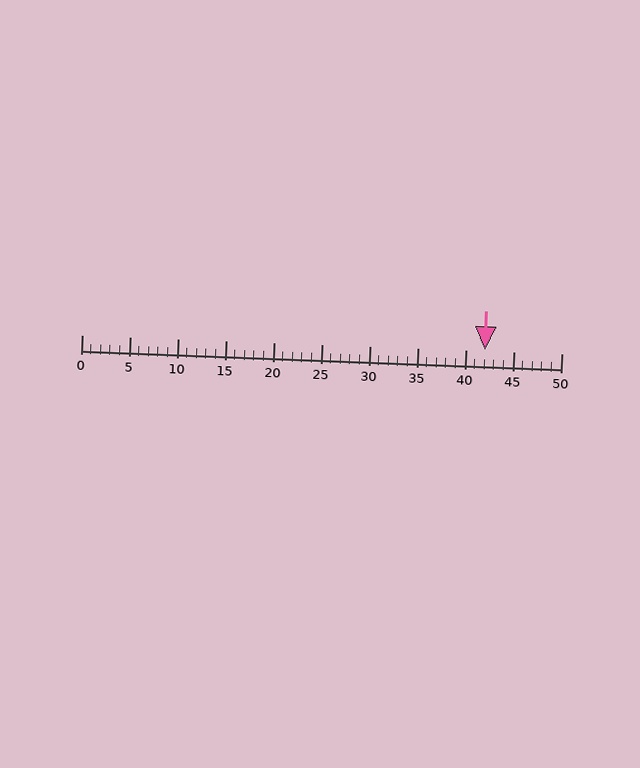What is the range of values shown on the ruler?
The ruler shows values from 0 to 50.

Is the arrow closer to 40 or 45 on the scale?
The arrow is closer to 40.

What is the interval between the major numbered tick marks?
The major tick marks are spaced 5 units apart.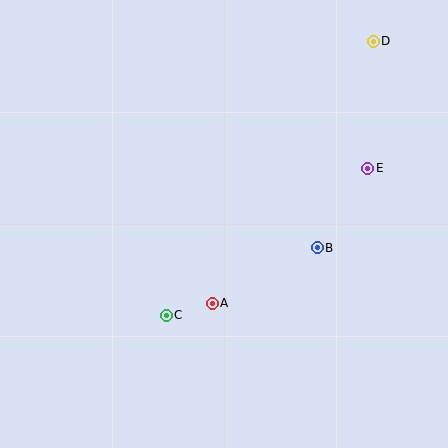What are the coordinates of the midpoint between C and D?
The midpoint between C and D is at (270, 178).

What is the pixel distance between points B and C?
The distance between B and C is 166 pixels.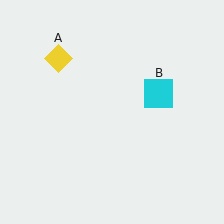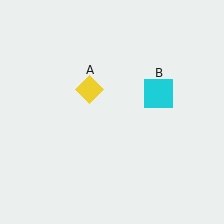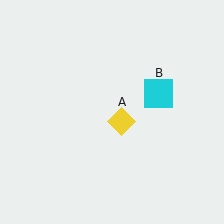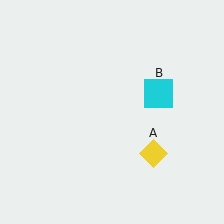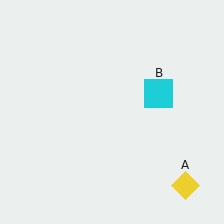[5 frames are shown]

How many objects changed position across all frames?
1 object changed position: yellow diamond (object A).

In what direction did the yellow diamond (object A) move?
The yellow diamond (object A) moved down and to the right.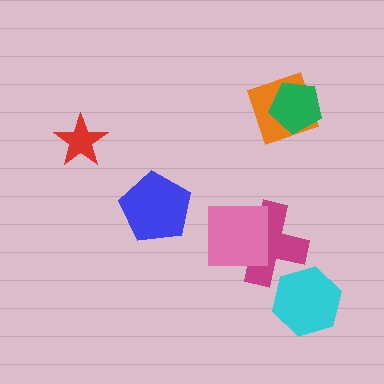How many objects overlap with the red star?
0 objects overlap with the red star.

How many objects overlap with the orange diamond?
1 object overlaps with the orange diamond.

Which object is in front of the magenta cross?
The pink square is in front of the magenta cross.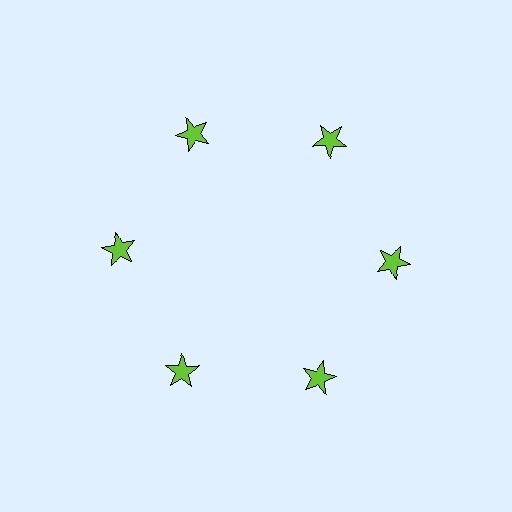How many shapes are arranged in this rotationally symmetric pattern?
There are 6 shapes, arranged in 6 groups of 1.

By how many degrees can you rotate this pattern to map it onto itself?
The pattern maps onto itself every 60 degrees of rotation.